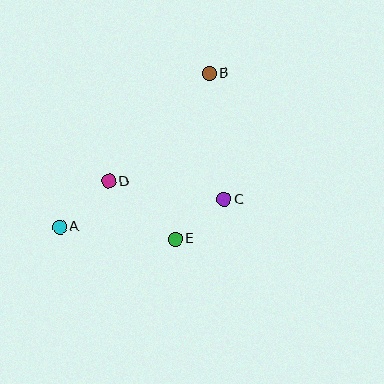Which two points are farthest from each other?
Points A and B are farthest from each other.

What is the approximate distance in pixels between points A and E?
The distance between A and E is approximately 116 pixels.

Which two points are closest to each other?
Points C and E are closest to each other.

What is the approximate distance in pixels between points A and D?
The distance between A and D is approximately 67 pixels.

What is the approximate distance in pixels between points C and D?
The distance between C and D is approximately 117 pixels.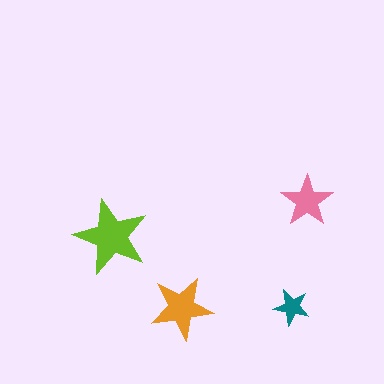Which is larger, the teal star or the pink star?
The pink one.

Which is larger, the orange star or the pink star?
The orange one.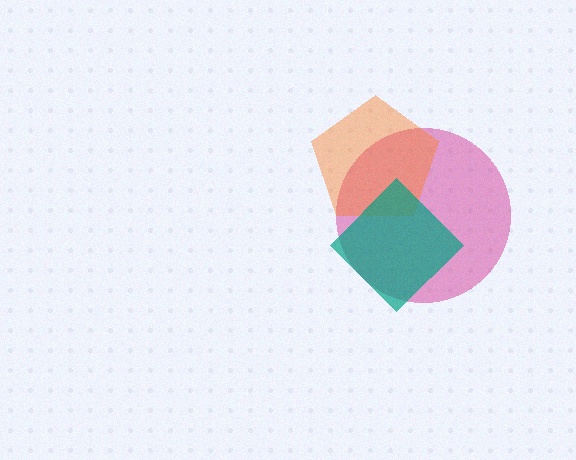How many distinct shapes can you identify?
There are 3 distinct shapes: a magenta circle, an orange pentagon, a teal diamond.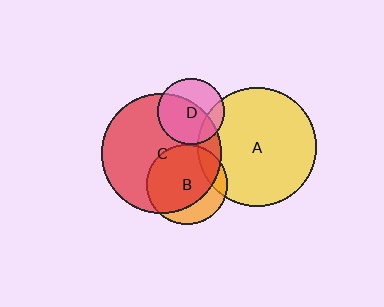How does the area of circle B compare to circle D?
Approximately 1.5 times.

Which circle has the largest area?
Circle C (red).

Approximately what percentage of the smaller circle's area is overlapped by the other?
Approximately 75%.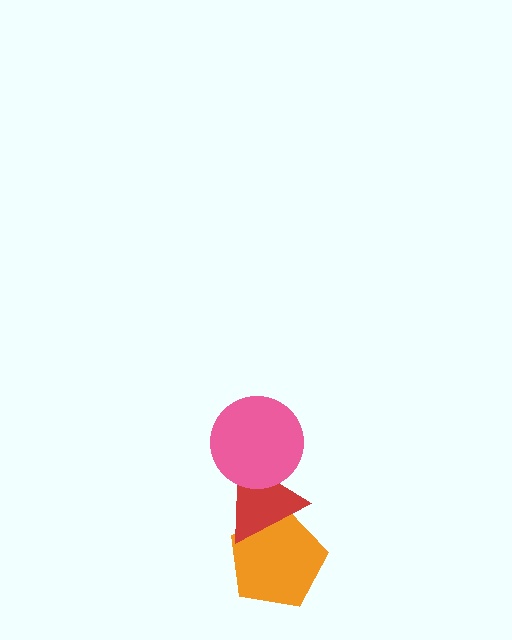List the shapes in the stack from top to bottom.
From top to bottom: the pink circle, the red triangle, the orange pentagon.